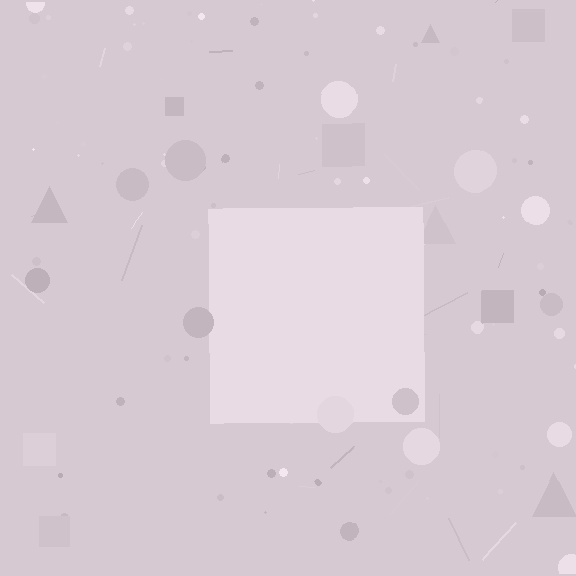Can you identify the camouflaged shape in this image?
The camouflaged shape is a square.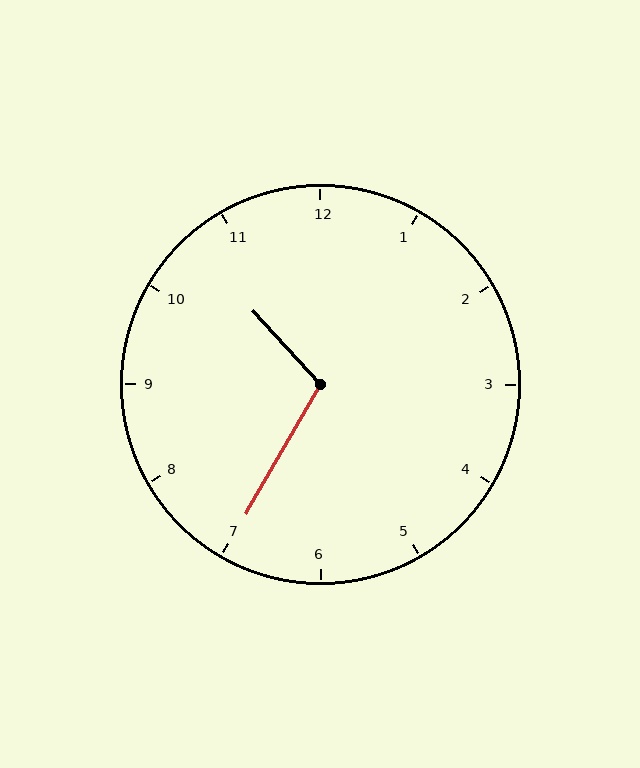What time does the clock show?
10:35.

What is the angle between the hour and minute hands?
Approximately 108 degrees.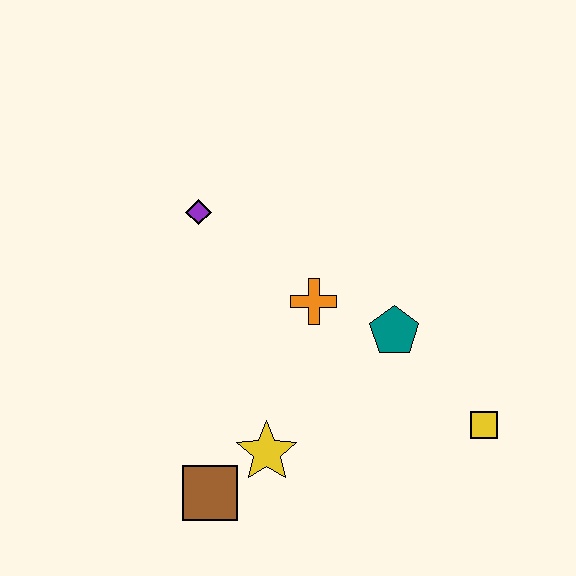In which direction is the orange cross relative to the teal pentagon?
The orange cross is to the left of the teal pentagon.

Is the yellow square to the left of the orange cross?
No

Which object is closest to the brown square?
The yellow star is closest to the brown square.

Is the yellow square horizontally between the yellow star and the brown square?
No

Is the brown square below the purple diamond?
Yes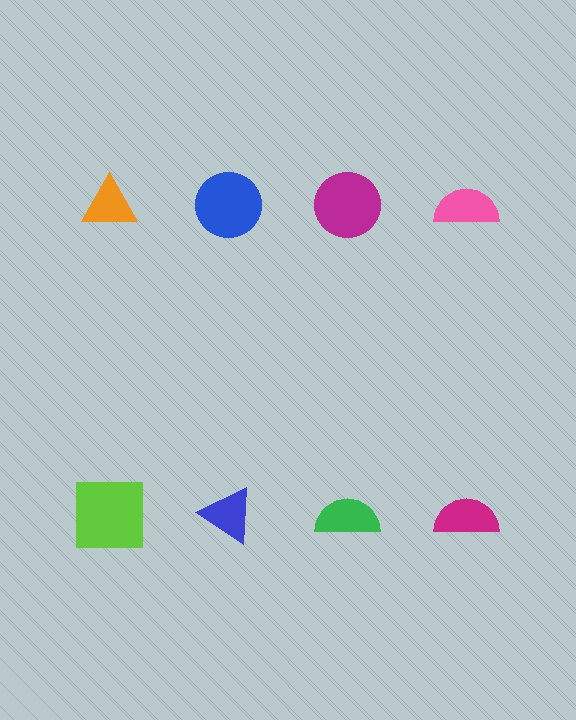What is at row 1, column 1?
An orange triangle.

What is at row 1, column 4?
A pink semicircle.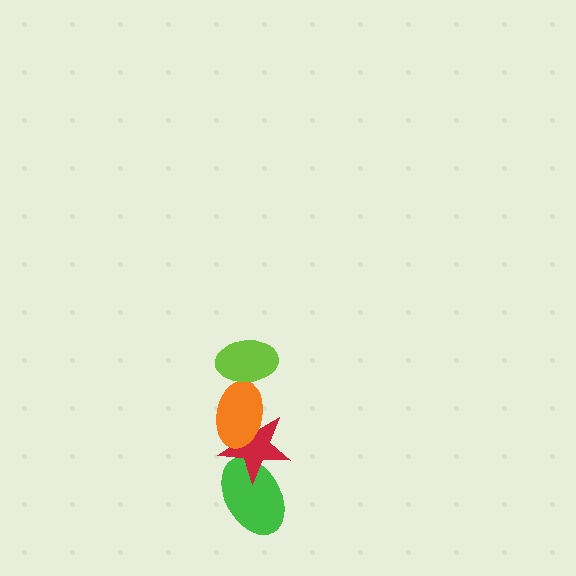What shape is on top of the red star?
The orange ellipse is on top of the red star.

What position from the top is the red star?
The red star is 3rd from the top.